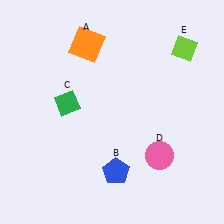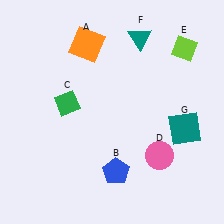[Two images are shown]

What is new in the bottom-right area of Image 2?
A teal square (G) was added in the bottom-right area of Image 2.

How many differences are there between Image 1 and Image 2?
There are 2 differences between the two images.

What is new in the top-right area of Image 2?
A teal triangle (F) was added in the top-right area of Image 2.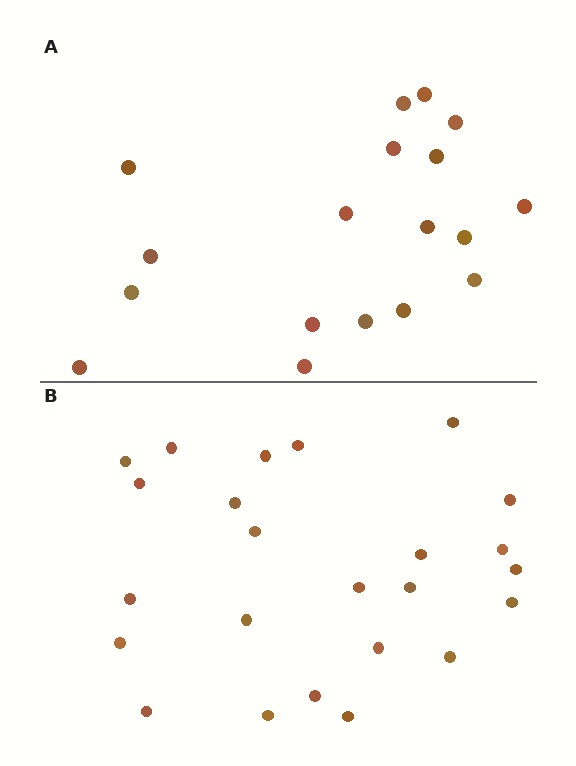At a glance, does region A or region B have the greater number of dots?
Region B (the bottom region) has more dots.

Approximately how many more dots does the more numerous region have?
Region B has about 6 more dots than region A.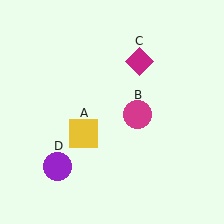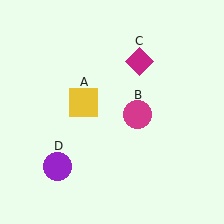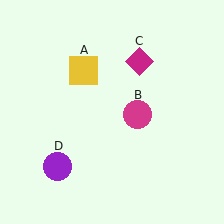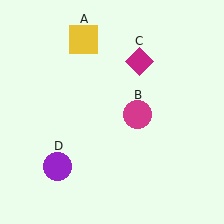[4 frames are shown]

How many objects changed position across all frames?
1 object changed position: yellow square (object A).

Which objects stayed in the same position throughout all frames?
Magenta circle (object B) and magenta diamond (object C) and purple circle (object D) remained stationary.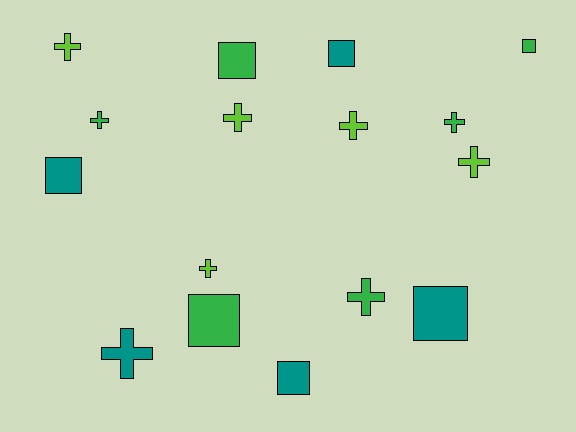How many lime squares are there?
There are no lime squares.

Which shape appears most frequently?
Cross, with 9 objects.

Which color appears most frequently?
Green, with 6 objects.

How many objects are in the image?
There are 16 objects.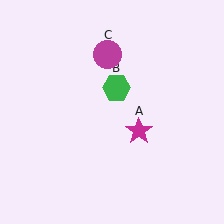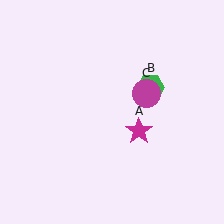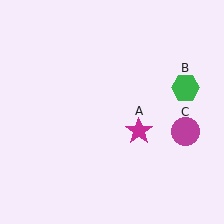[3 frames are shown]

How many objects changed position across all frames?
2 objects changed position: green hexagon (object B), magenta circle (object C).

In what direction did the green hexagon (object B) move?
The green hexagon (object B) moved right.